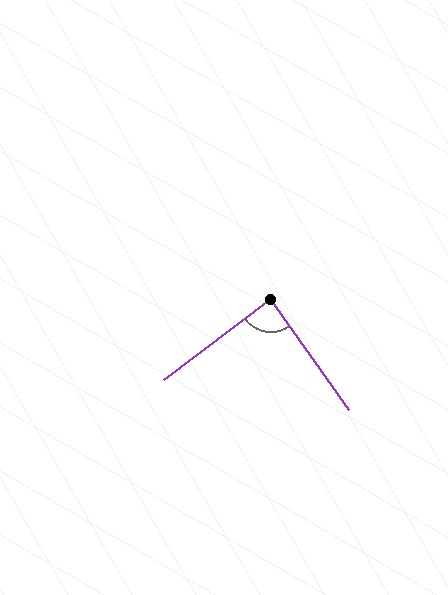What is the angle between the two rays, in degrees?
Approximately 88 degrees.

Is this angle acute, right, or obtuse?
It is approximately a right angle.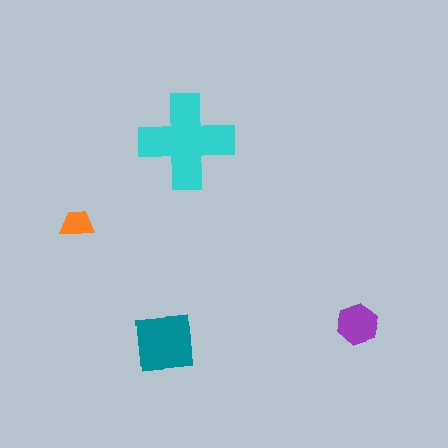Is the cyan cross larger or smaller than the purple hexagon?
Larger.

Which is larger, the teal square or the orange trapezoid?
The teal square.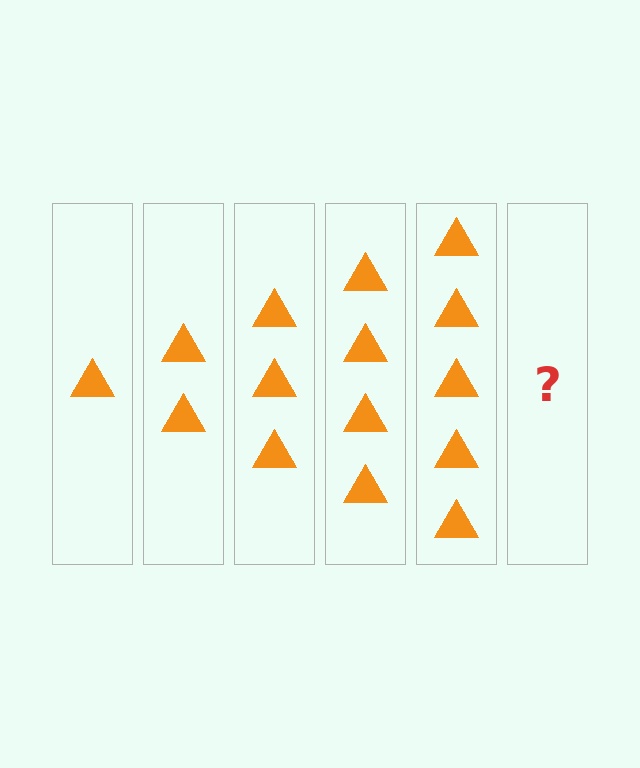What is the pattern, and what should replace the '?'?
The pattern is that each step adds one more triangle. The '?' should be 6 triangles.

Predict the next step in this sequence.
The next step is 6 triangles.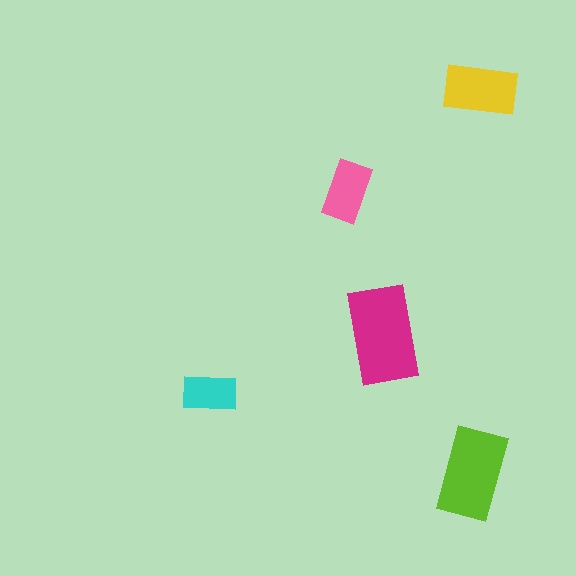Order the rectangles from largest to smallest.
the magenta one, the lime one, the yellow one, the pink one, the cyan one.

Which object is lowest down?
The lime rectangle is bottommost.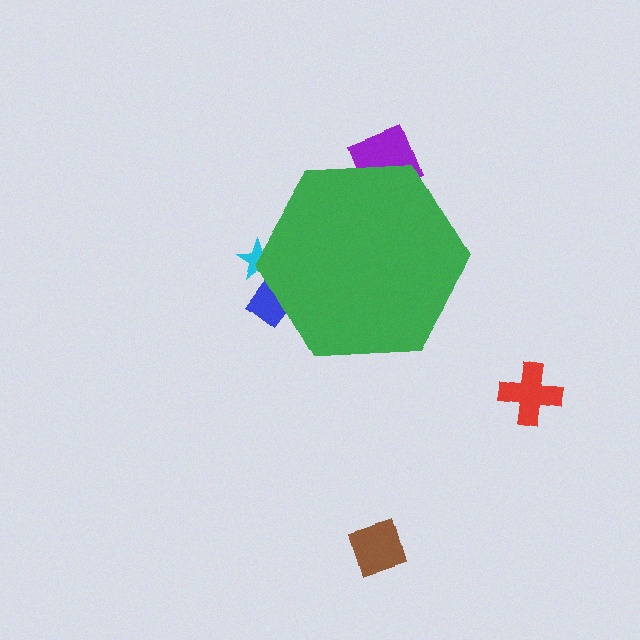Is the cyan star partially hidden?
Yes, the cyan star is partially hidden behind the green hexagon.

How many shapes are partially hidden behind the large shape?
3 shapes are partially hidden.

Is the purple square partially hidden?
Yes, the purple square is partially hidden behind the green hexagon.